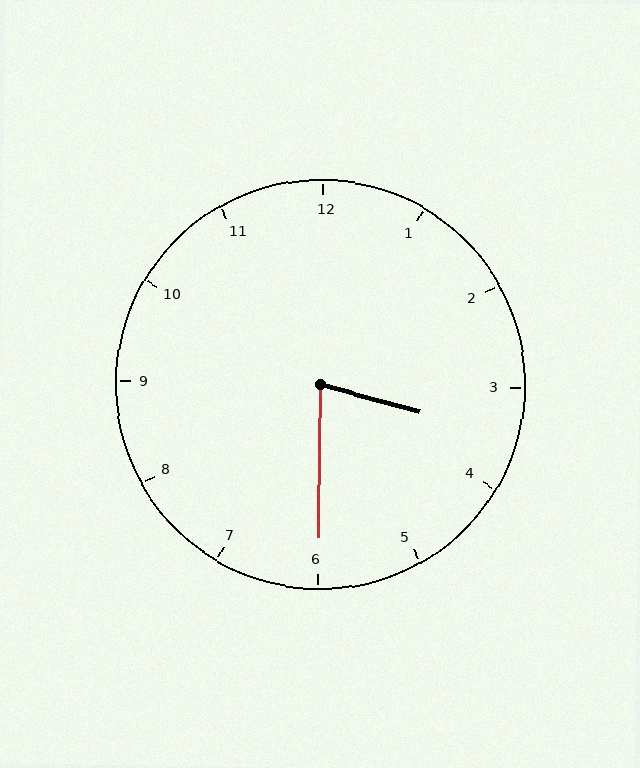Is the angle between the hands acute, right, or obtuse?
It is acute.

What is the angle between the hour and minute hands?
Approximately 75 degrees.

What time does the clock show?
3:30.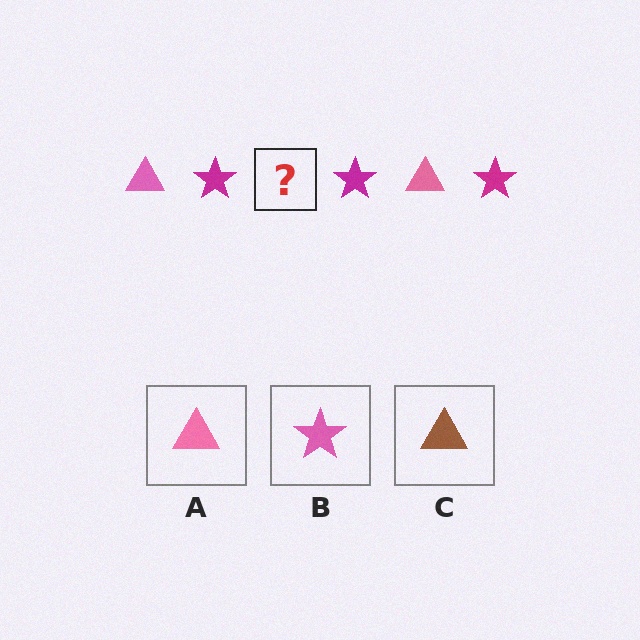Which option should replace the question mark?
Option A.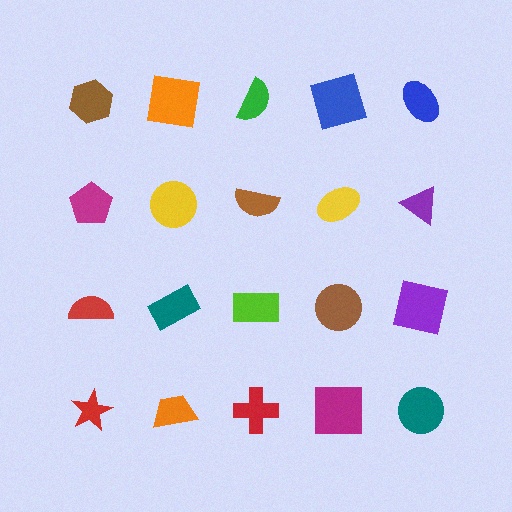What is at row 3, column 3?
A lime rectangle.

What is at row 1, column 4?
A blue square.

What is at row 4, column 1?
A red star.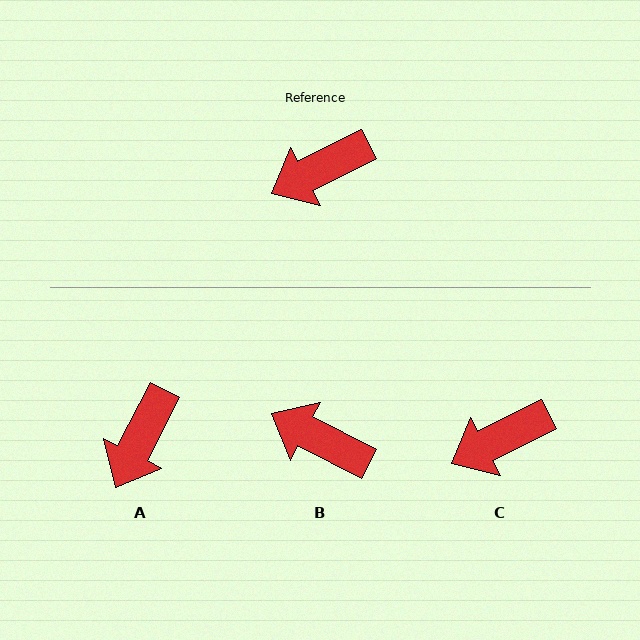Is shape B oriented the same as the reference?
No, it is off by about 54 degrees.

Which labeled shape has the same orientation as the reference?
C.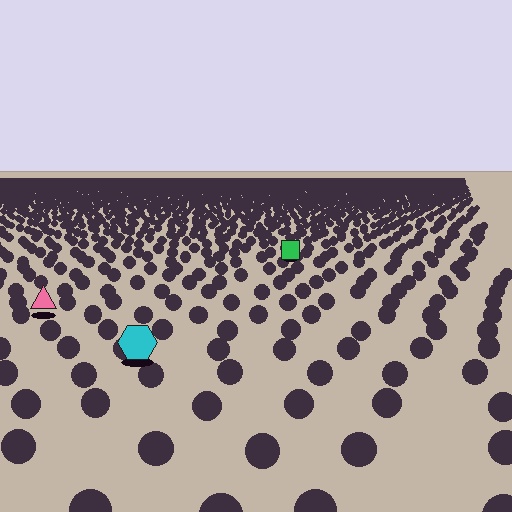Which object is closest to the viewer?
The cyan hexagon is closest. The texture marks near it are larger and more spread out.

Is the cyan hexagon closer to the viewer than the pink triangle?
Yes. The cyan hexagon is closer — you can tell from the texture gradient: the ground texture is coarser near it.